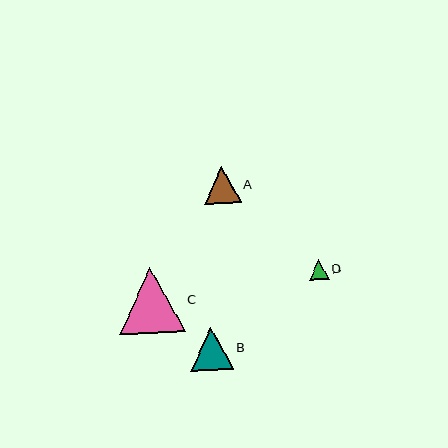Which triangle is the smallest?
Triangle D is the smallest with a size of approximately 20 pixels.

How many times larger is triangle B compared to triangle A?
Triangle B is approximately 1.2 times the size of triangle A.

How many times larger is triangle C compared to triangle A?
Triangle C is approximately 1.8 times the size of triangle A.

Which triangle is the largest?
Triangle C is the largest with a size of approximately 66 pixels.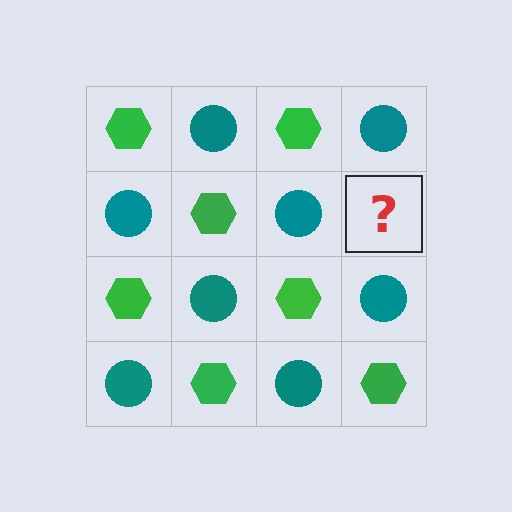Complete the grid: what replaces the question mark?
The question mark should be replaced with a green hexagon.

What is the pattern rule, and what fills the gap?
The rule is that it alternates green hexagon and teal circle in a checkerboard pattern. The gap should be filled with a green hexagon.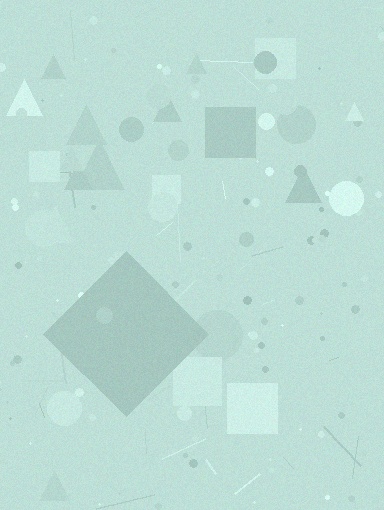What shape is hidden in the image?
A diamond is hidden in the image.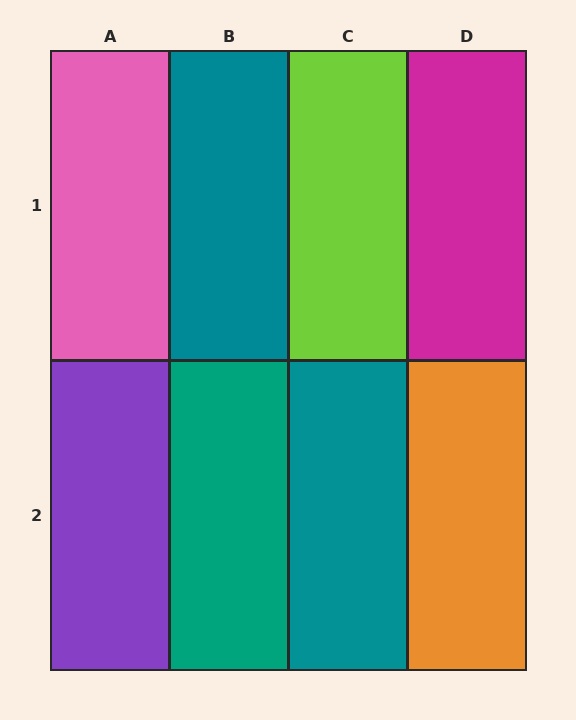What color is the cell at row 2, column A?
Purple.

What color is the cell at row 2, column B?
Teal.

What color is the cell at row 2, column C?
Teal.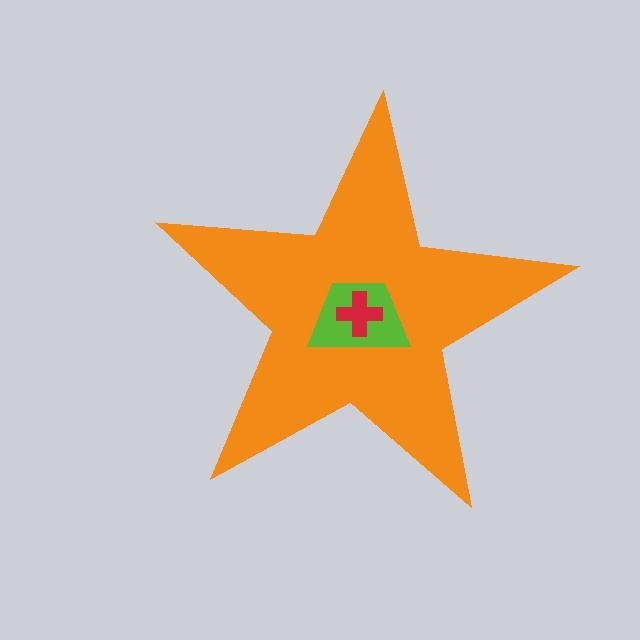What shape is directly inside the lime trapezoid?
The red cross.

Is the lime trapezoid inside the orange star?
Yes.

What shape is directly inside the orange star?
The lime trapezoid.